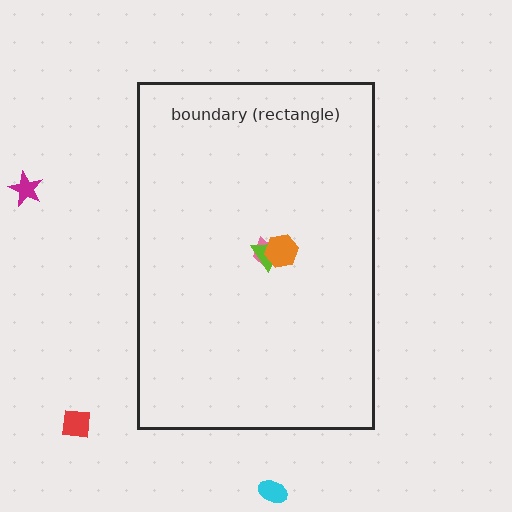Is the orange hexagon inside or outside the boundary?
Inside.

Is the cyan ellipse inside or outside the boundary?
Outside.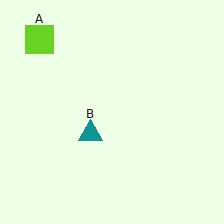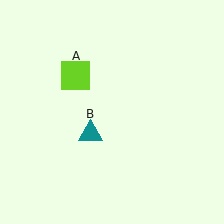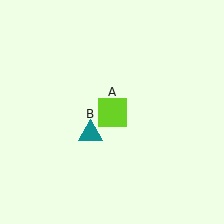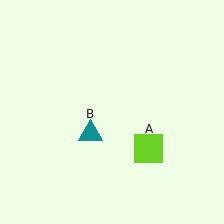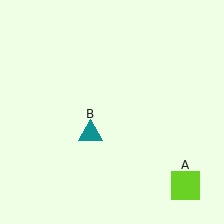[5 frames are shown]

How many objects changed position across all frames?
1 object changed position: lime square (object A).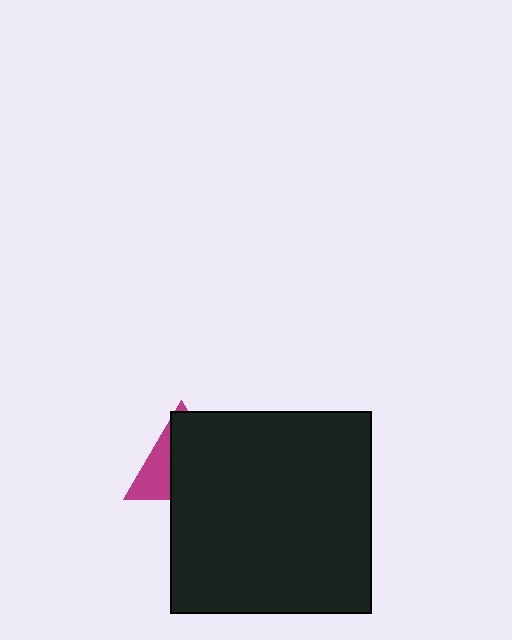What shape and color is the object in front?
The object in front is a black square.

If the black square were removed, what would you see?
You would see the complete magenta triangle.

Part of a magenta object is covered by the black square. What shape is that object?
It is a triangle.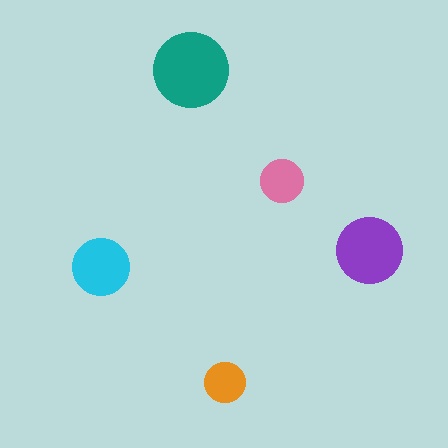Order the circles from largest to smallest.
the teal one, the purple one, the cyan one, the pink one, the orange one.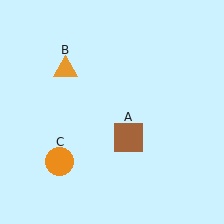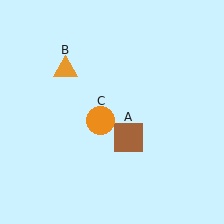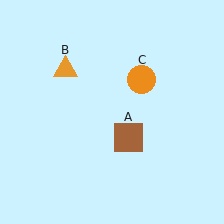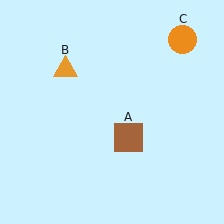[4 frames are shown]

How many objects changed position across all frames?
1 object changed position: orange circle (object C).